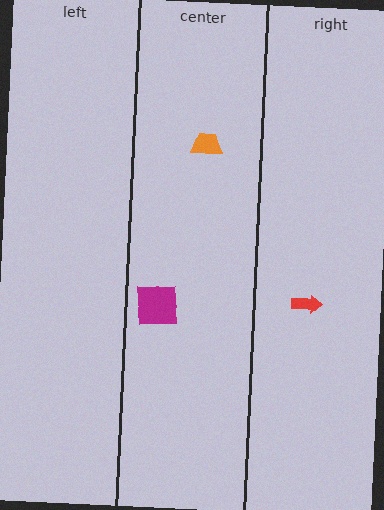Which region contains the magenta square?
The center region.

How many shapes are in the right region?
1.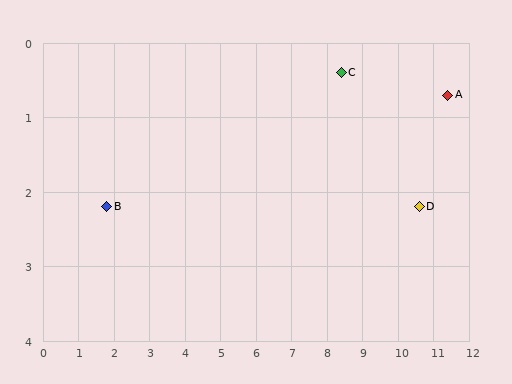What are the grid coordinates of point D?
Point D is at approximately (10.6, 2.2).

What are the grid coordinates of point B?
Point B is at approximately (1.8, 2.2).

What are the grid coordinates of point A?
Point A is at approximately (11.4, 0.7).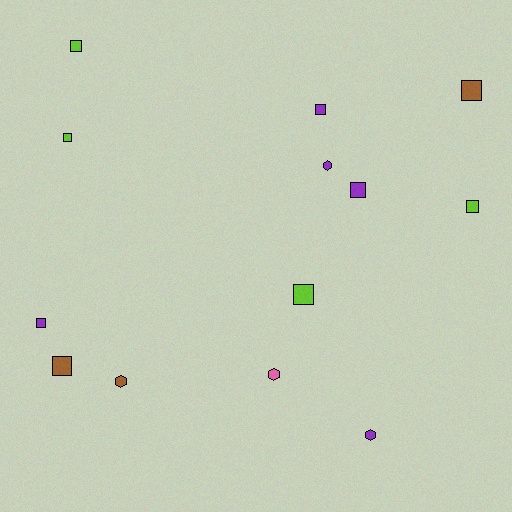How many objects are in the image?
There are 13 objects.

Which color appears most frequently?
Purple, with 5 objects.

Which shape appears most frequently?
Square, with 9 objects.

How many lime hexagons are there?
There are no lime hexagons.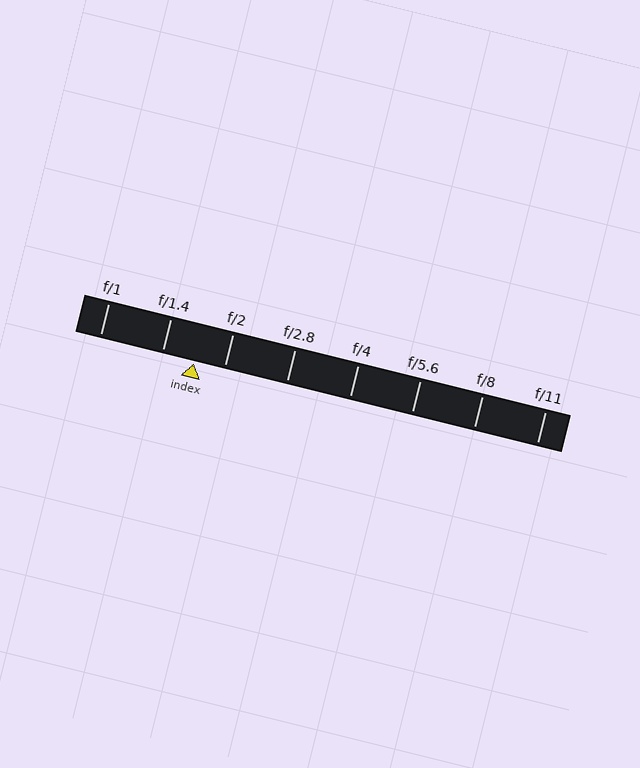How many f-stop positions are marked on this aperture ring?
There are 8 f-stop positions marked.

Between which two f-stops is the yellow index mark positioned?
The index mark is between f/1.4 and f/2.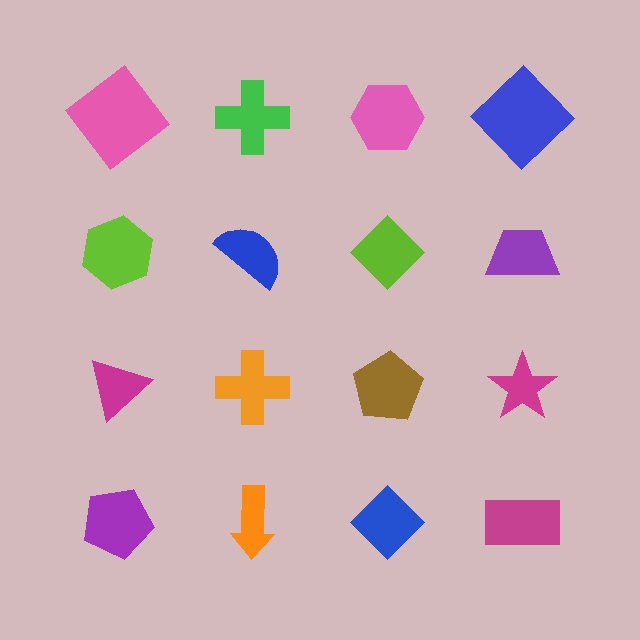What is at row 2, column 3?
A lime diamond.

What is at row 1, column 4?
A blue diamond.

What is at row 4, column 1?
A purple pentagon.